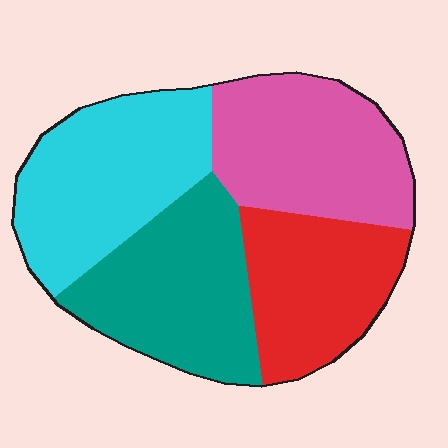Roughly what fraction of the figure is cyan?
Cyan takes up about one quarter (1/4) of the figure.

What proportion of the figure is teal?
Teal covers 26% of the figure.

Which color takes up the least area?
Red, at roughly 20%.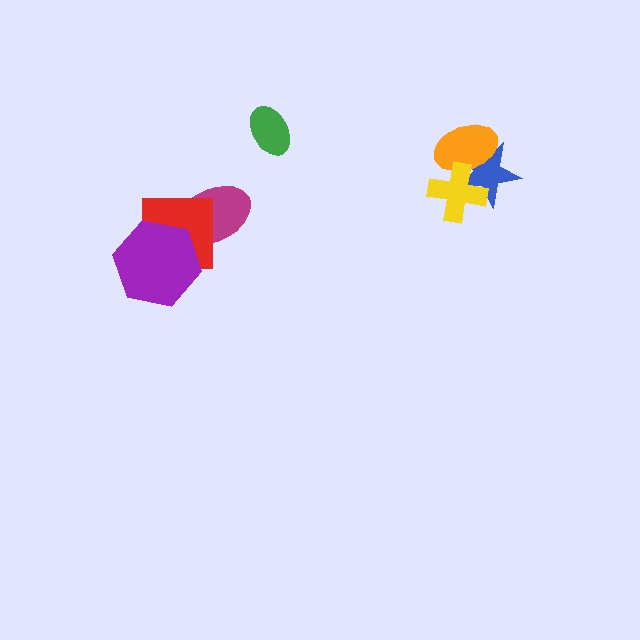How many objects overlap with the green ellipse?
0 objects overlap with the green ellipse.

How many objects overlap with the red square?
2 objects overlap with the red square.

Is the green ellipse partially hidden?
No, no other shape covers it.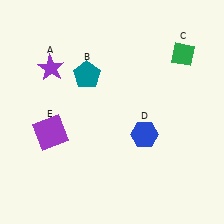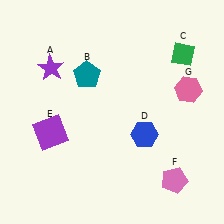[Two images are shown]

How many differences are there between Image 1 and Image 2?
There are 2 differences between the two images.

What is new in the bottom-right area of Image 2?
A pink pentagon (F) was added in the bottom-right area of Image 2.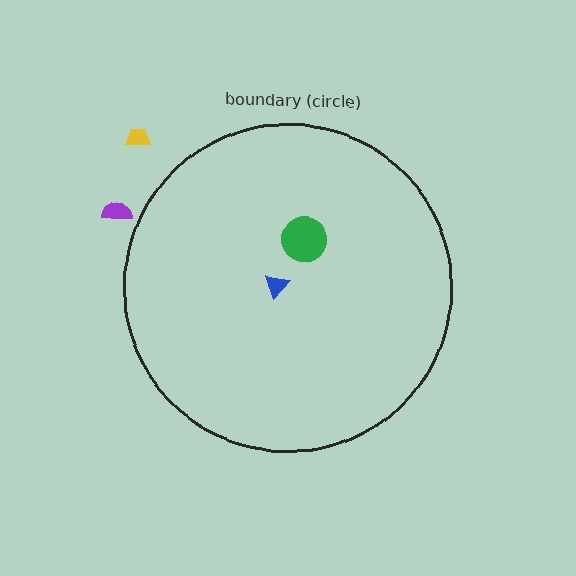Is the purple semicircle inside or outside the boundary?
Outside.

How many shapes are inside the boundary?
2 inside, 2 outside.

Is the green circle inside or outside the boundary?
Inside.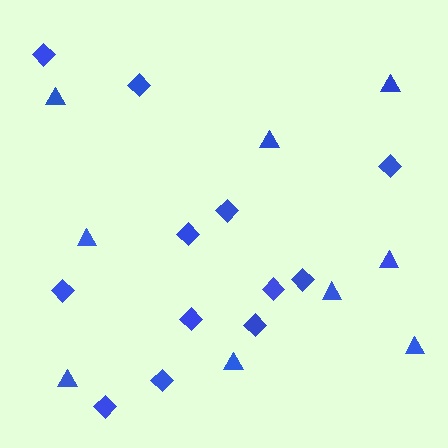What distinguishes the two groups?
There are 2 groups: one group of diamonds (12) and one group of triangles (9).